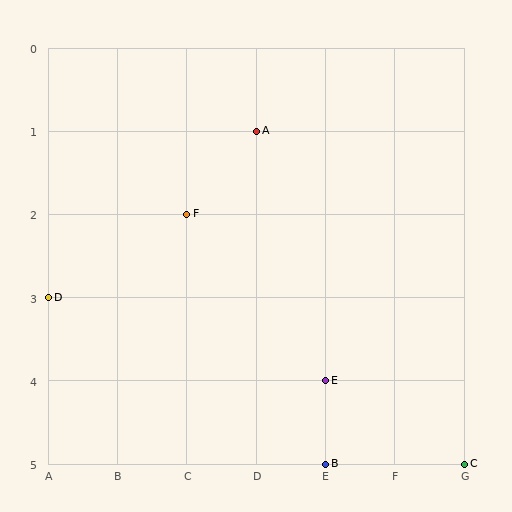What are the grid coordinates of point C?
Point C is at grid coordinates (G, 5).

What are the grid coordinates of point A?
Point A is at grid coordinates (D, 1).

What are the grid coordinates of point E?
Point E is at grid coordinates (E, 4).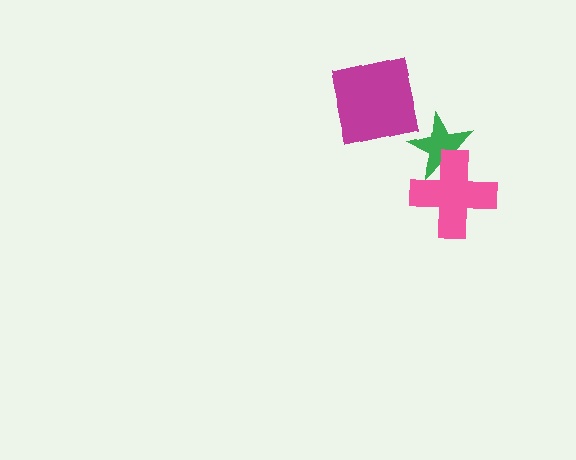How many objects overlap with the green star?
1 object overlaps with the green star.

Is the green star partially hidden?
Yes, it is partially covered by another shape.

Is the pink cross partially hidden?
No, no other shape covers it.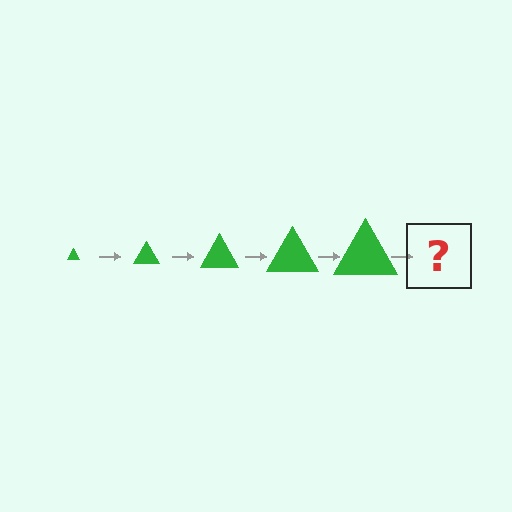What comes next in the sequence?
The next element should be a green triangle, larger than the previous one.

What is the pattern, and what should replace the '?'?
The pattern is that the triangle gets progressively larger each step. The '?' should be a green triangle, larger than the previous one.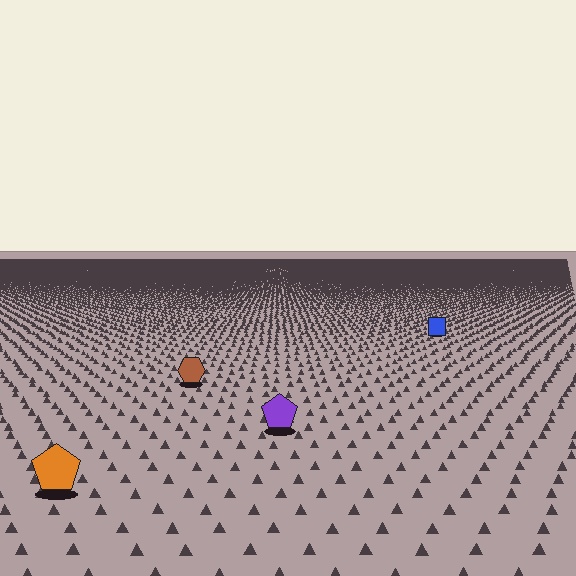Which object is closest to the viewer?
The orange pentagon is closest. The texture marks near it are larger and more spread out.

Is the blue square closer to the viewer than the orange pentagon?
No. The orange pentagon is closer — you can tell from the texture gradient: the ground texture is coarser near it.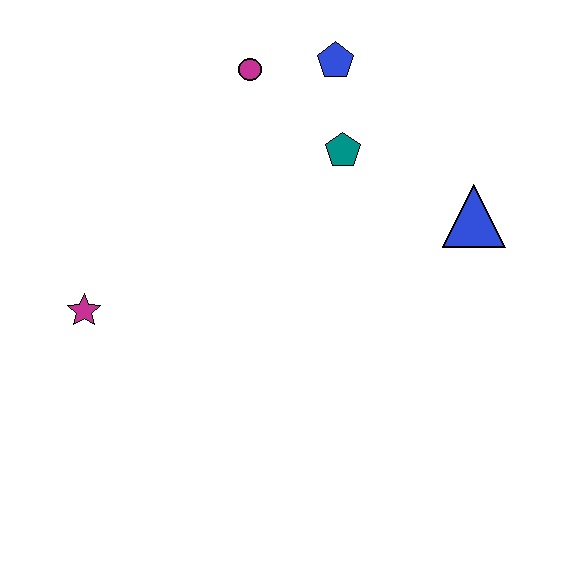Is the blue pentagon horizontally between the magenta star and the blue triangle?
Yes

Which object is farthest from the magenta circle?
The magenta star is farthest from the magenta circle.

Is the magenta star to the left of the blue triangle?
Yes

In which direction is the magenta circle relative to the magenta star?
The magenta circle is above the magenta star.